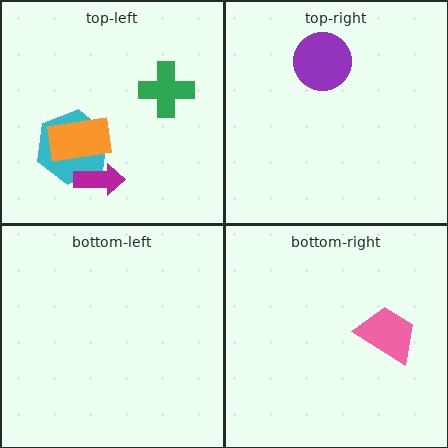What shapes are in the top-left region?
The green cross, the cyan hexagon, the orange rectangle, the magenta arrow.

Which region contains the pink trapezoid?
The bottom-right region.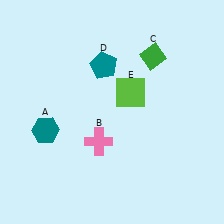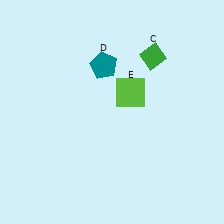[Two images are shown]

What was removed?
The pink cross (B), the teal hexagon (A) were removed in Image 2.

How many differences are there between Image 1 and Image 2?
There are 2 differences between the two images.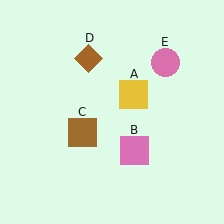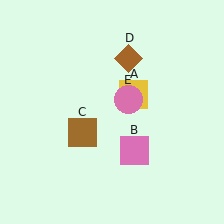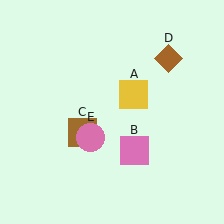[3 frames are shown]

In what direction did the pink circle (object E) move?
The pink circle (object E) moved down and to the left.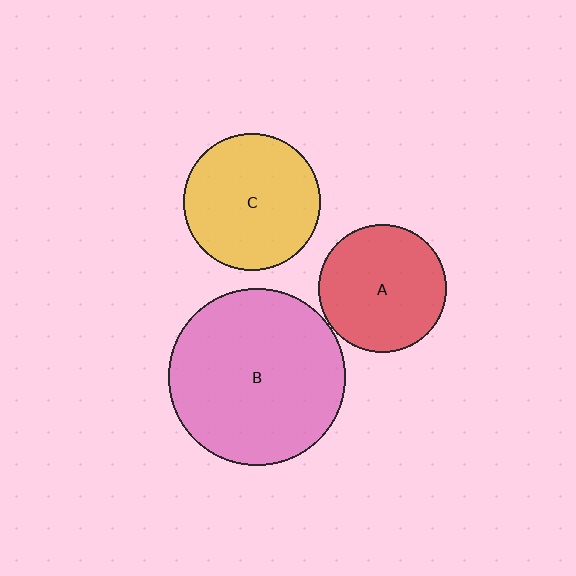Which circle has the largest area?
Circle B (pink).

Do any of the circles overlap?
No, none of the circles overlap.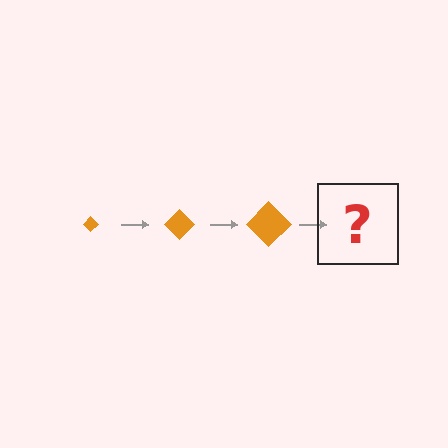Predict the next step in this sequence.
The next step is an orange diamond, larger than the previous one.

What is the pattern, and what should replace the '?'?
The pattern is that the diamond gets progressively larger each step. The '?' should be an orange diamond, larger than the previous one.